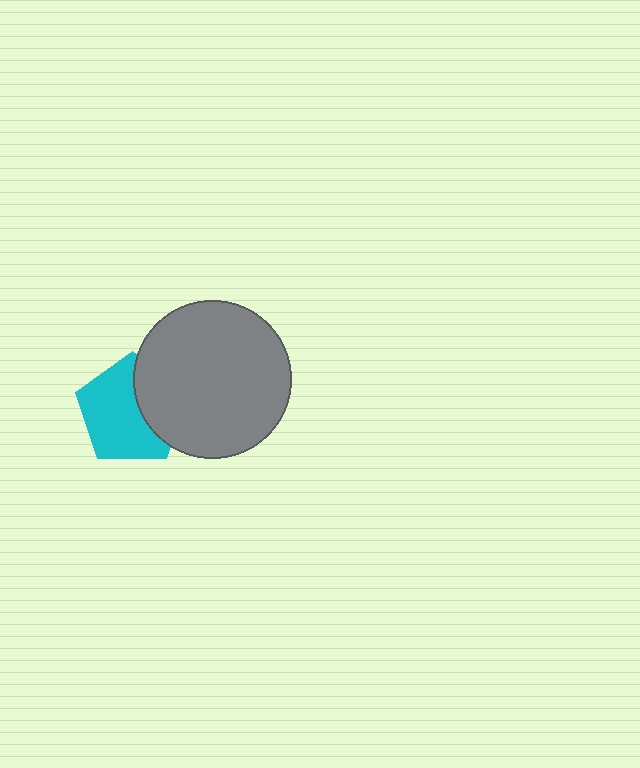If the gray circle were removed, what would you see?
You would see the complete cyan pentagon.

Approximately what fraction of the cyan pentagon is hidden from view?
Roughly 34% of the cyan pentagon is hidden behind the gray circle.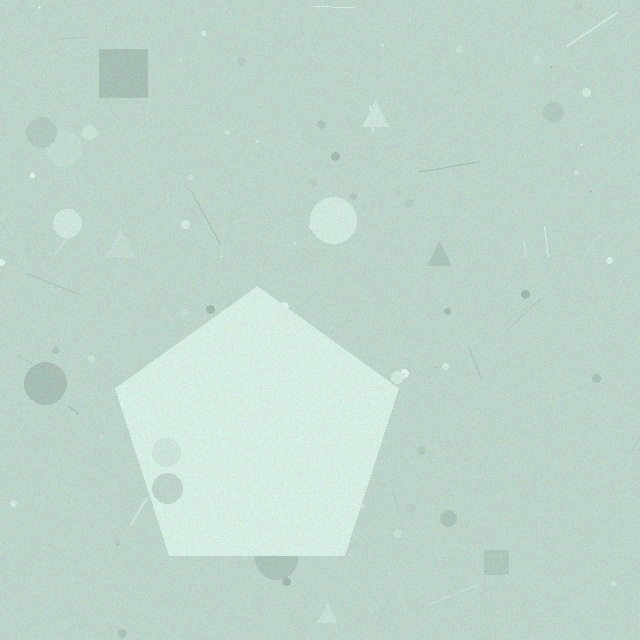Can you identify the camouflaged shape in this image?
The camouflaged shape is a pentagon.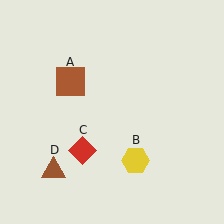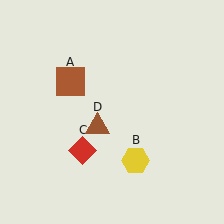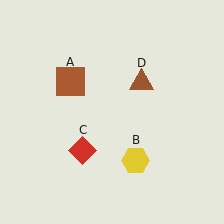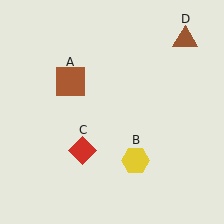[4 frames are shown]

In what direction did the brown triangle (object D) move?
The brown triangle (object D) moved up and to the right.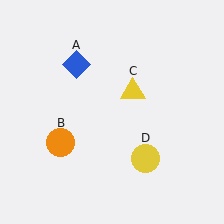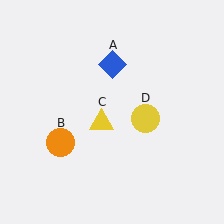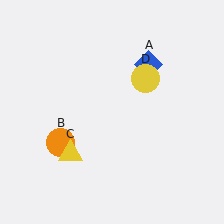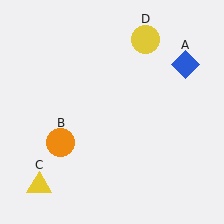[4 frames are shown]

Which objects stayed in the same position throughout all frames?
Orange circle (object B) remained stationary.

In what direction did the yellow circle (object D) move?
The yellow circle (object D) moved up.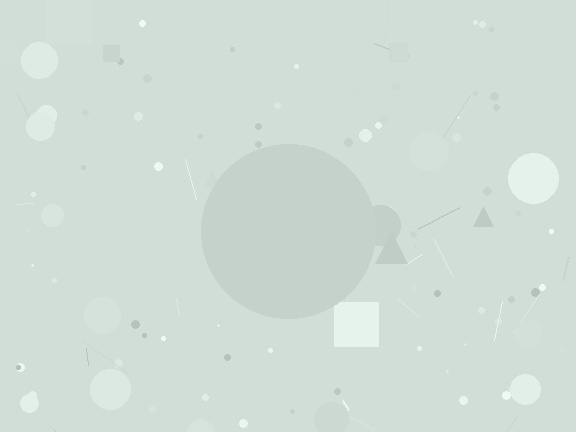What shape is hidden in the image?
A circle is hidden in the image.